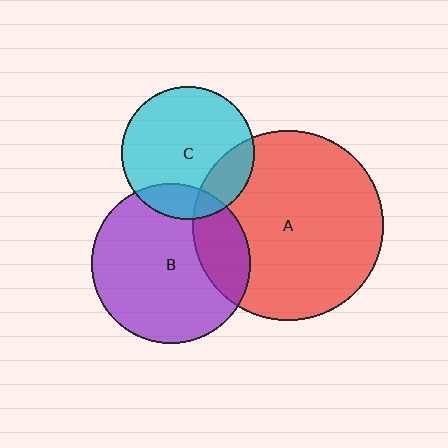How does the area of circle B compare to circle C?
Approximately 1.4 times.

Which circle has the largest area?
Circle A (red).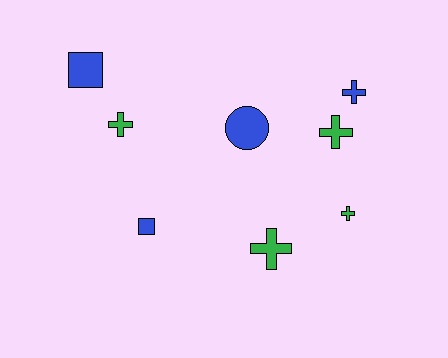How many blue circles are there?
There is 1 blue circle.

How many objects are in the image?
There are 8 objects.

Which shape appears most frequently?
Cross, with 5 objects.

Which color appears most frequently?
Blue, with 4 objects.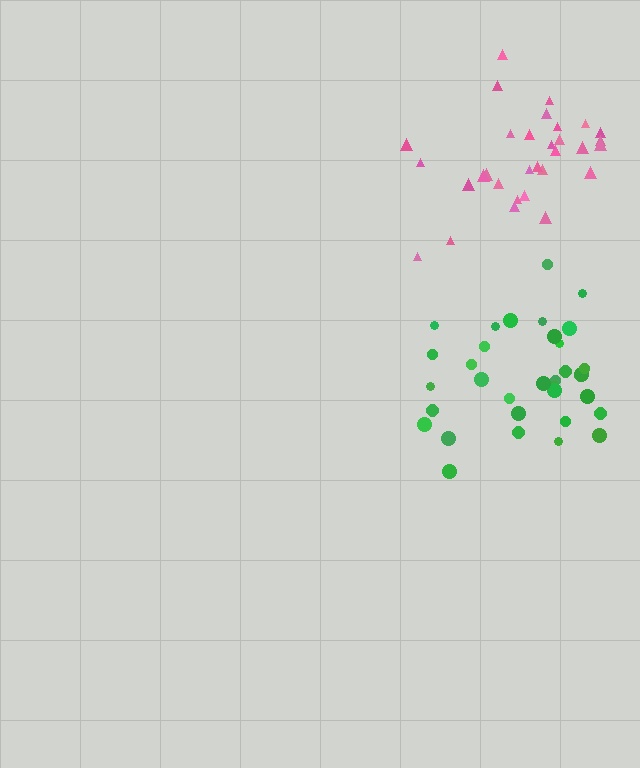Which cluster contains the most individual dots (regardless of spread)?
Green (34).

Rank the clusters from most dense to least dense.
pink, green.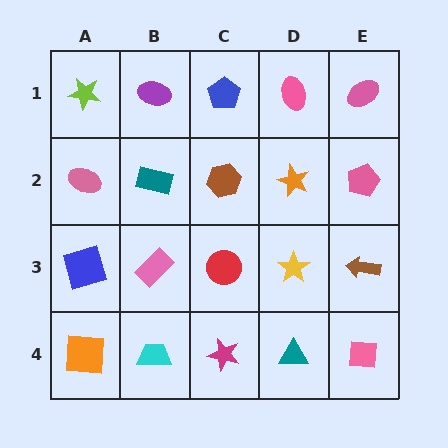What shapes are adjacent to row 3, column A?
A pink ellipse (row 2, column A), an orange square (row 4, column A), a pink rectangle (row 3, column B).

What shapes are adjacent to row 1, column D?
An orange star (row 2, column D), a blue pentagon (row 1, column C), a pink ellipse (row 1, column E).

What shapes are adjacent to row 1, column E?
A pink pentagon (row 2, column E), a pink ellipse (row 1, column D).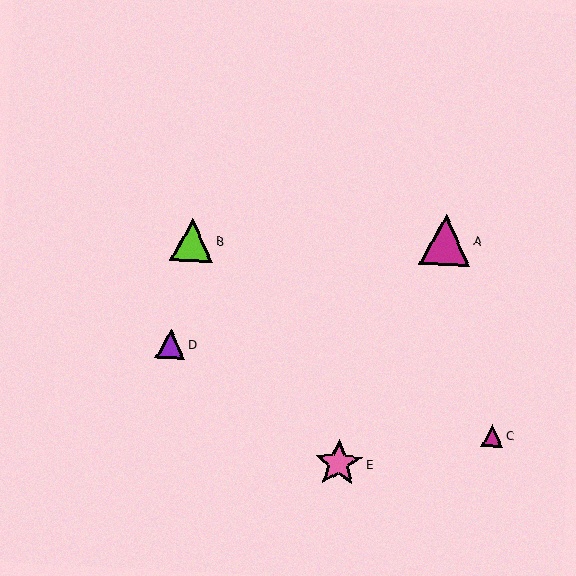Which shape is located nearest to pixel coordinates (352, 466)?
The pink star (labeled E) at (339, 463) is nearest to that location.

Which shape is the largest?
The magenta triangle (labeled A) is the largest.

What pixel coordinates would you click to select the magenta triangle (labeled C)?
Click at (492, 436) to select the magenta triangle C.